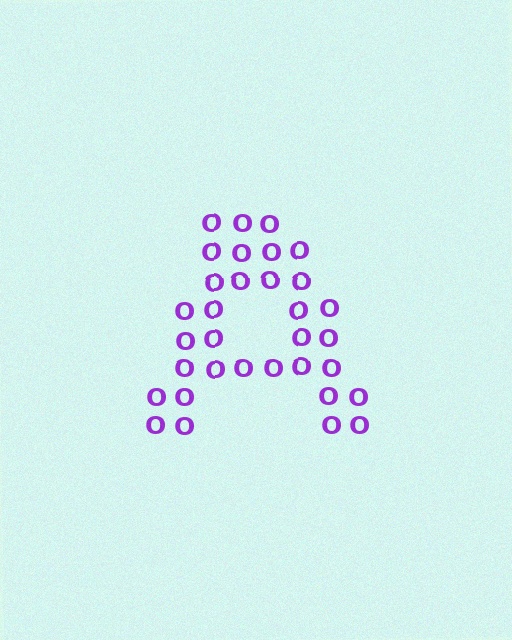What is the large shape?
The large shape is the letter A.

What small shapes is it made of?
It is made of small letter O's.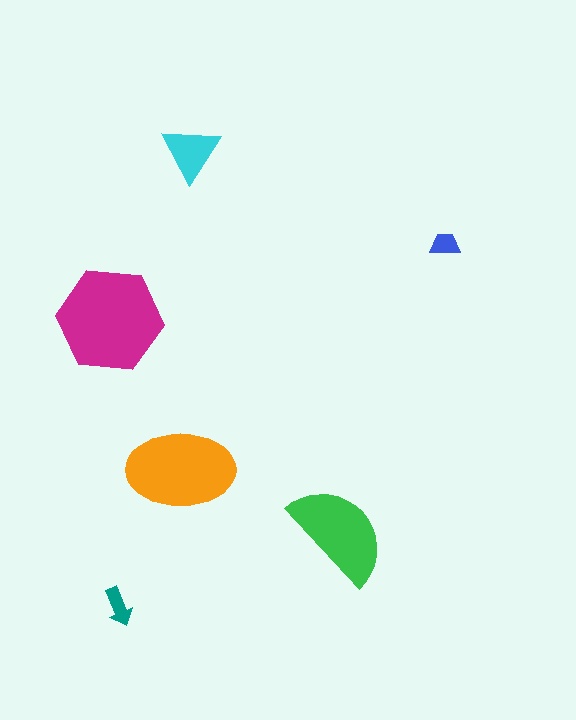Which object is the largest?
The magenta hexagon.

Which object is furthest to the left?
The magenta hexagon is leftmost.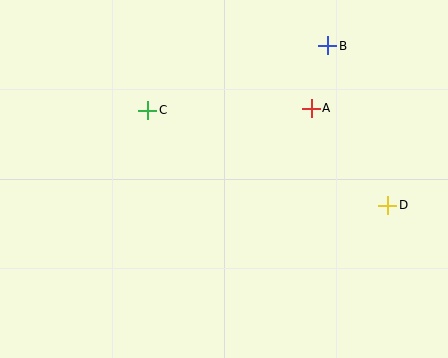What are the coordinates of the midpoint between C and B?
The midpoint between C and B is at (238, 78).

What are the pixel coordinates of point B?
Point B is at (328, 46).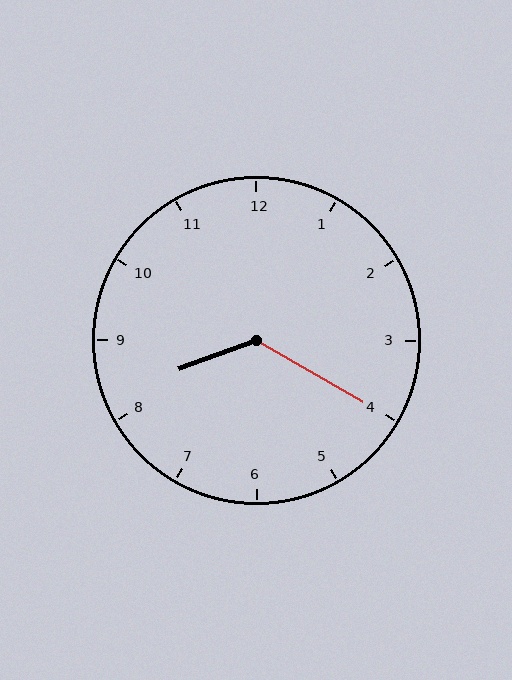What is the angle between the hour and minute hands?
Approximately 130 degrees.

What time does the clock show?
8:20.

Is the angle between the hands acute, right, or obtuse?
It is obtuse.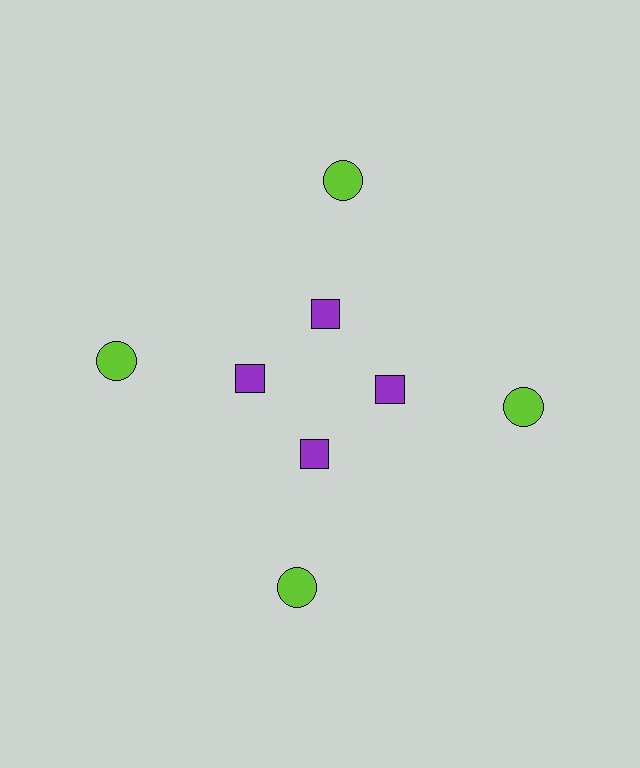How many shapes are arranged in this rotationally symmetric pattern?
There are 8 shapes, arranged in 4 groups of 2.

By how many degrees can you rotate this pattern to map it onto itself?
The pattern maps onto itself every 90 degrees of rotation.